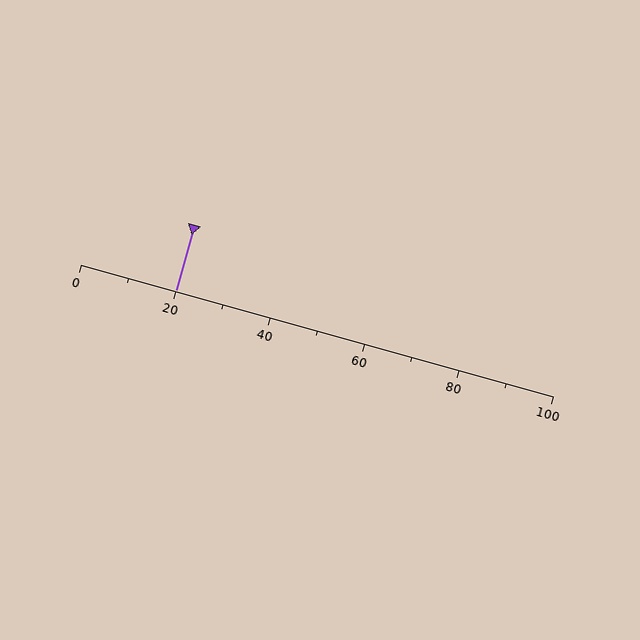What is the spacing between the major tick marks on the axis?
The major ticks are spaced 20 apart.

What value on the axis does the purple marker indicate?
The marker indicates approximately 20.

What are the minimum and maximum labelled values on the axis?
The axis runs from 0 to 100.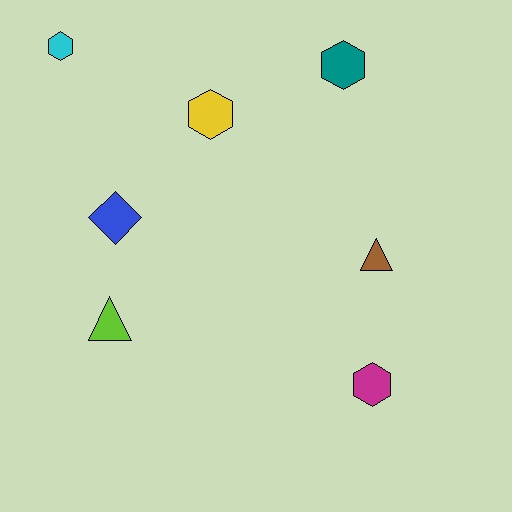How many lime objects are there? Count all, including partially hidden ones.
There is 1 lime object.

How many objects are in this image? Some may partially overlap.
There are 7 objects.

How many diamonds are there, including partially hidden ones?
There is 1 diamond.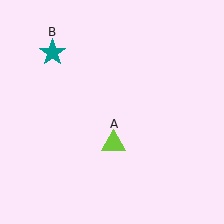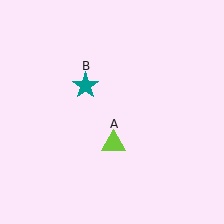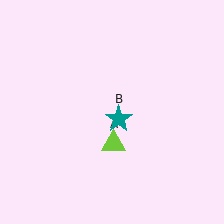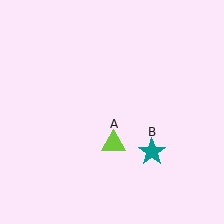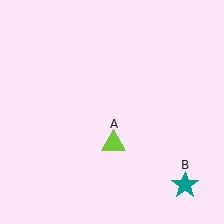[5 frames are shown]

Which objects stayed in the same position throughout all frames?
Lime triangle (object A) remained stationary.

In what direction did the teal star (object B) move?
The teal star (object B) moved down and to the right.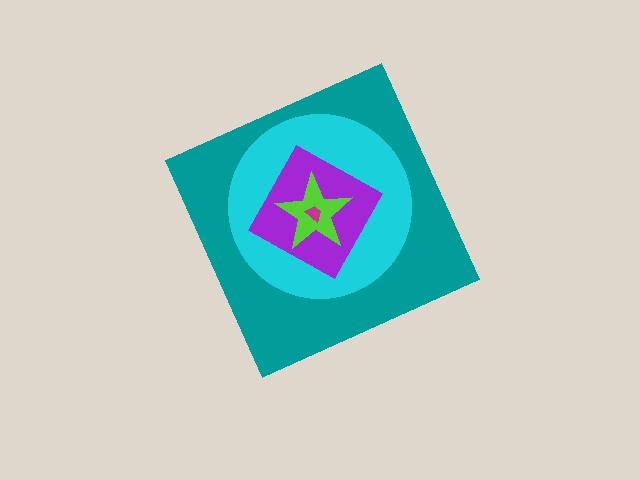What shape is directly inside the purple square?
The lime star.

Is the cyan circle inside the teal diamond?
Yes.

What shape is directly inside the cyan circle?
The purple square.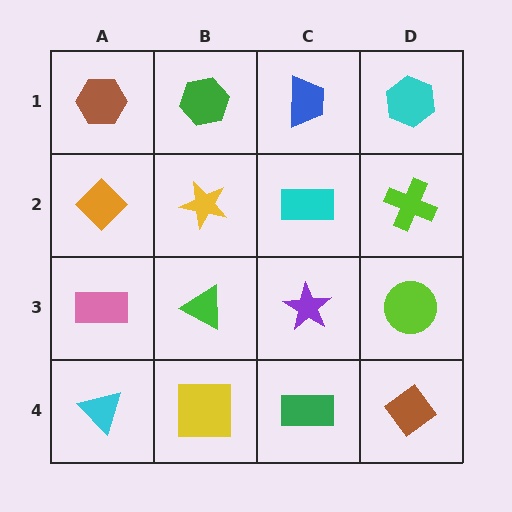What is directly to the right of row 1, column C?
A cyan hexagon.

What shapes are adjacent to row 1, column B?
A yellow star (row 2, column B), a brown hexagon (row 1, column A), a blue trapezoid (row 1, column C).